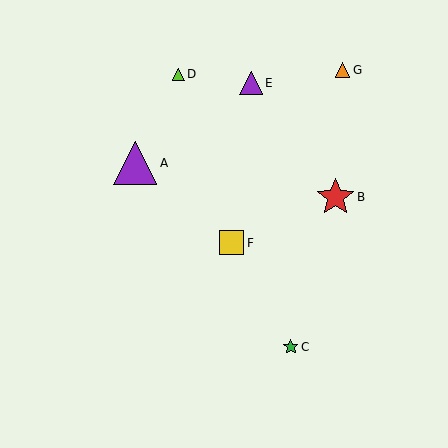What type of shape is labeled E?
Shape E is a purple triangle.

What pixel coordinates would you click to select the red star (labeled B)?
Click at (335, 197) to select the red star B.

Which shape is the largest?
The purple triangle (labeled A) is the largest.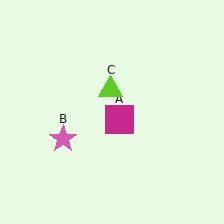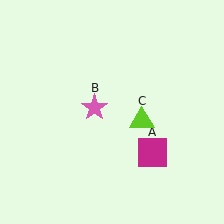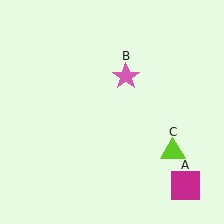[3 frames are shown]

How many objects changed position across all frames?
3 objects changed position: magenta square (object A), pink star (object B), lime triangle (object C).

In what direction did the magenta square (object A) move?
The magenta square (object A) moved down and to the right.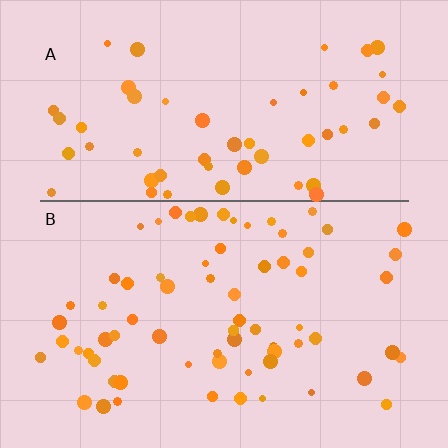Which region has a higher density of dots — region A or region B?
B (the bottom).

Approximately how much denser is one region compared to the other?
Approximately 1.3× — region B over region A.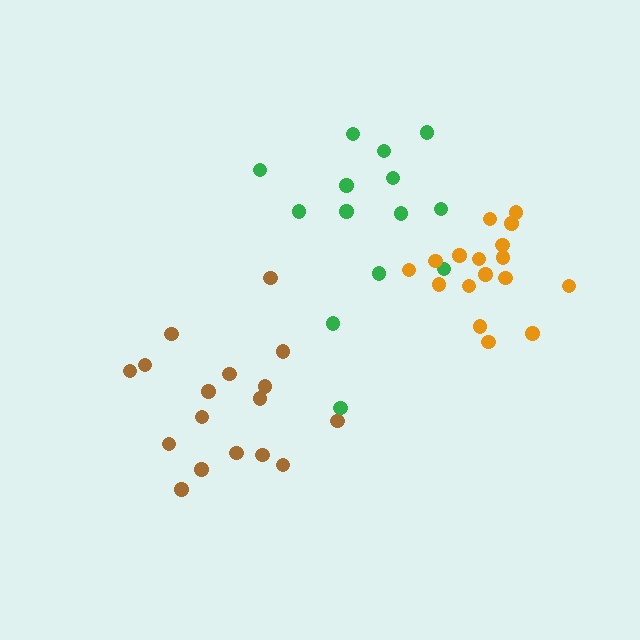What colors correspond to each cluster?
The clusters are colored: brown, green, orange.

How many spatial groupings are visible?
There are 3 spatial groupings.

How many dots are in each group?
Group 1: 17 dots, Group 2: 14 dots, Group 3: 17 dots (48 total).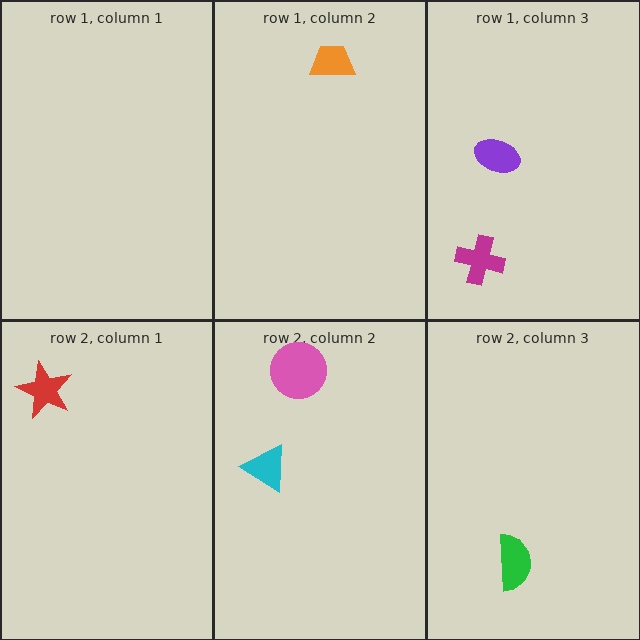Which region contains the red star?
The row 2, column 1 region.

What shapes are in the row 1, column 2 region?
The orange trapezoid.